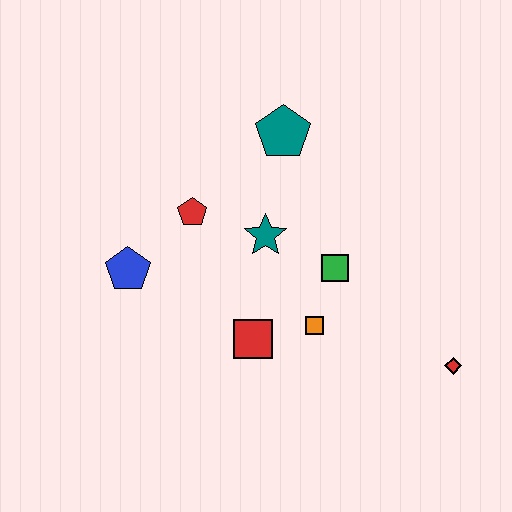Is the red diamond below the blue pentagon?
Yes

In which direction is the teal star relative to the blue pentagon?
The teal star is to the right of the blue pentagon.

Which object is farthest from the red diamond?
The blue pentagon is farthest from the red diamond.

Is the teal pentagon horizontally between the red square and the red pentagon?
No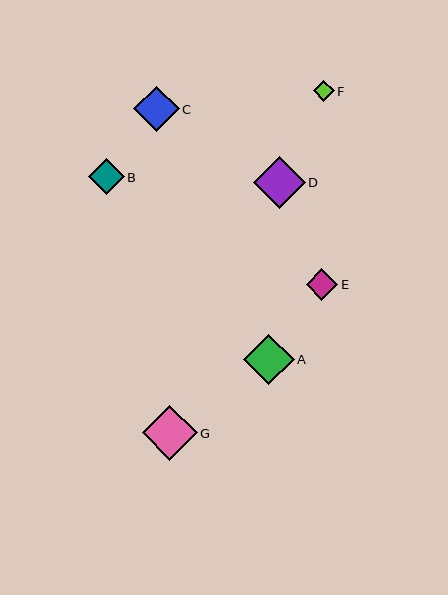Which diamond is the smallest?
Diamond F is the smallest with a size of approximately 21 pixels.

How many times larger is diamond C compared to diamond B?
Diamond C is approximately 1.3 times the size of diamond B.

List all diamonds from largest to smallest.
From largest to smallest: G, D, A, C, B, E, F.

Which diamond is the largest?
Diamond G is the largest with a size of approximately 55 pixels.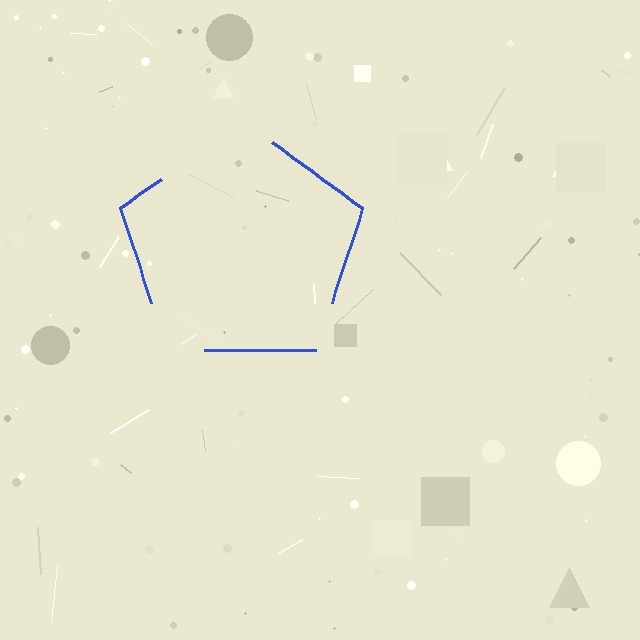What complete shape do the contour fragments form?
The contour fragments form a pentagon.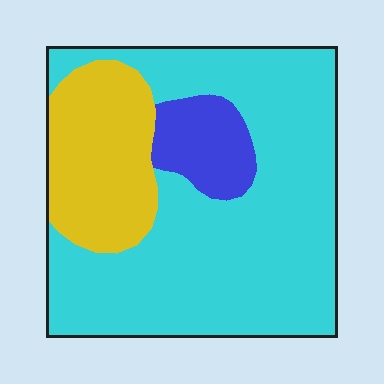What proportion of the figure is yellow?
Yellow takes up about one fifth (1/5) of the figure.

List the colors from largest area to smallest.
From largest to smallest: cyan, yellow, blue.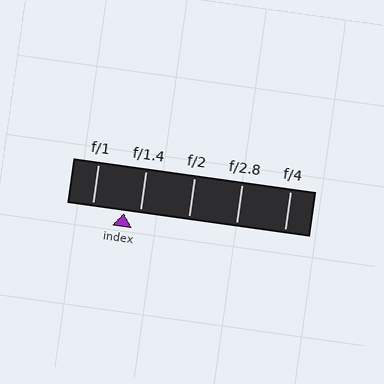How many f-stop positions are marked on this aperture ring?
There are 5 f-stop positions marked.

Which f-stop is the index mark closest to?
The index mark is closest to f/1.4.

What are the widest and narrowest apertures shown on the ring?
The widest aperture shown is f/1 and the narrowest is f/4.